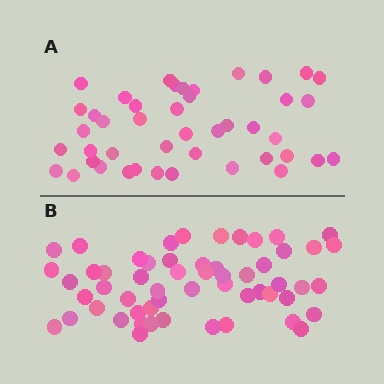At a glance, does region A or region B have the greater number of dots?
Region B (the bottom region) has more dots.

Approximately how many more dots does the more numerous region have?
Region B has roughly 12 or so more dots than region A.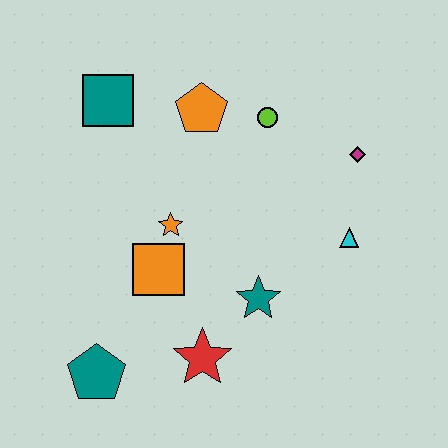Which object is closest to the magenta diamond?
The cyan triangle is closest to the magenta diamond.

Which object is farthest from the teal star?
The teal square is farthest from the teal star.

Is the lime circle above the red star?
Yes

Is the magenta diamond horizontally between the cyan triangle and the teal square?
No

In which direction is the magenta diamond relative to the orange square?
The magenta diamond is to the right of the orange square.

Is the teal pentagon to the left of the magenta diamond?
Yes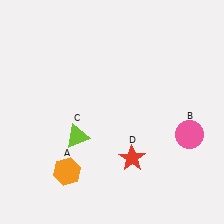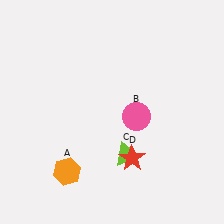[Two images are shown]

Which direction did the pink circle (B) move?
The pink circle (B) moved left.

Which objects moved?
The objects that moved are: the pink circle (B), the lime triangle (C).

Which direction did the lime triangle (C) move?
The lime triangle (C) moved right.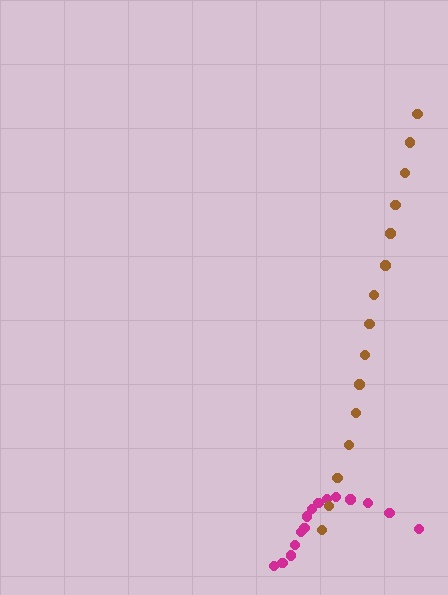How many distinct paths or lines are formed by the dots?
There are 2 distinct paths.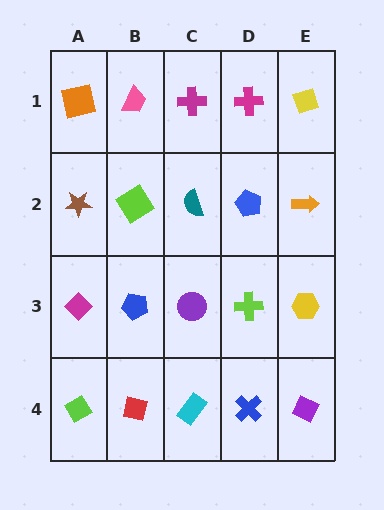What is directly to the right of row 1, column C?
A magenta cross.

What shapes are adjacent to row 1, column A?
A brown star (row 2, column A), a pink trapezoid (row 1, column B).